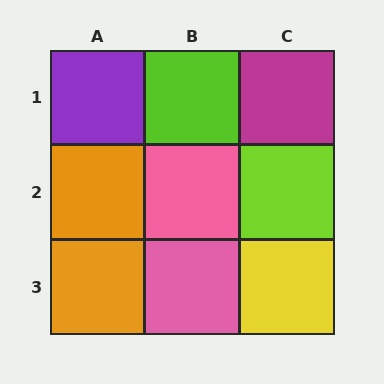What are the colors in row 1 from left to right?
Purple, lime, magenta.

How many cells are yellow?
1 cell is yellow.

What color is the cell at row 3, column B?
Pink.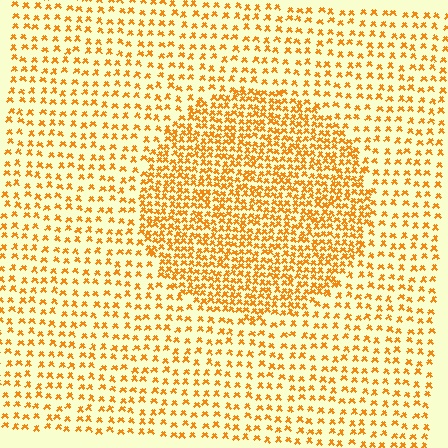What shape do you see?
I see a circle.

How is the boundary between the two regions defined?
The boundary is defined by a change in element density (approximately 2.1x ratio). All elements are the same color, size, and shape.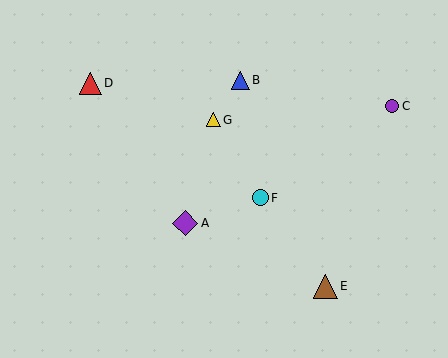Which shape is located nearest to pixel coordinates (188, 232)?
The purple diamond (labeled A) at (185, 223) is nearest to that location.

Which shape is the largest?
The purple diamond (labeled A) is the largest.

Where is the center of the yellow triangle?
The center of the yellow triangle is at (213, 120).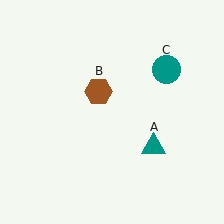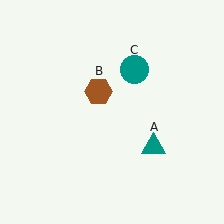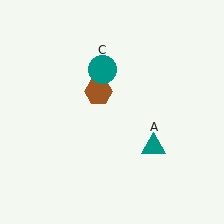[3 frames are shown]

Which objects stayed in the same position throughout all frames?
Teal triangle (object A) and brown hexagon (object B) remained stationary.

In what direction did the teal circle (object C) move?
The teal circle (object C) moved left.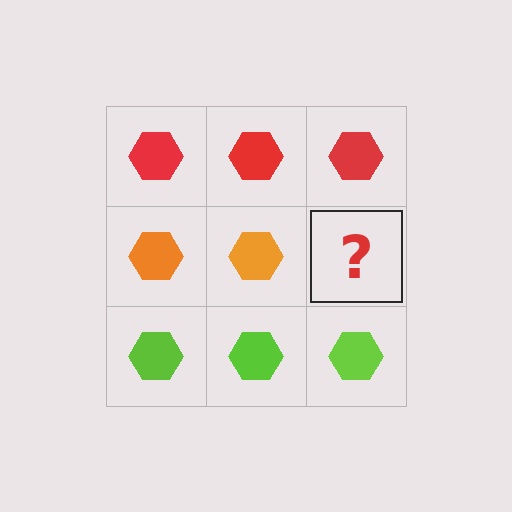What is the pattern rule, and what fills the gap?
The rule is that each row has a consistent color. The gap should be filled with an orange hexagon.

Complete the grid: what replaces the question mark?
The question mark should be replaced with an orange hexagon.